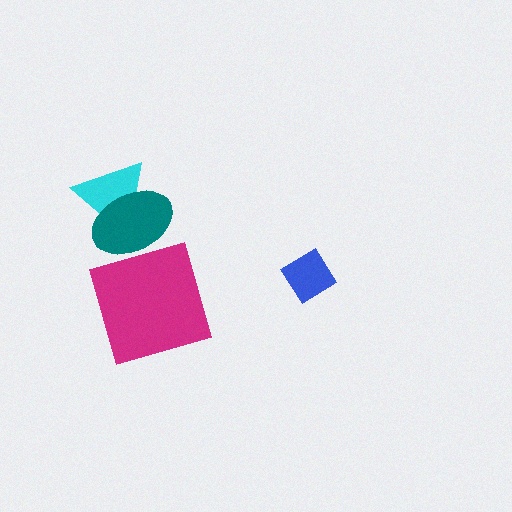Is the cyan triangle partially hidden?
Yes, it is partially covered by another shape.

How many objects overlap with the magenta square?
0 objects overlap with the magenta square.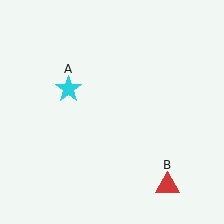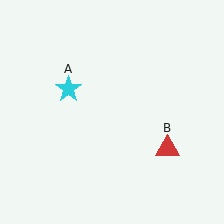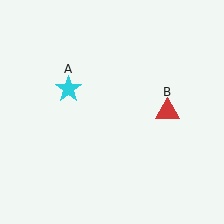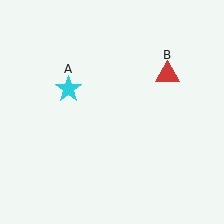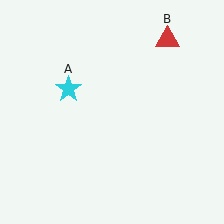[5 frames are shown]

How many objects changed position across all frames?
1 object changed position: red triangle (object B).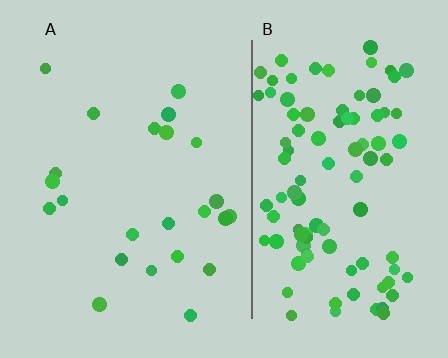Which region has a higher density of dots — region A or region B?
B (the right).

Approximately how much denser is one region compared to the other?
Approximately 4.5× — region B over region A.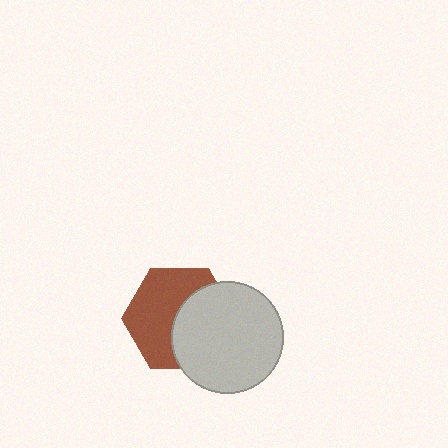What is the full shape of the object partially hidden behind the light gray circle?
The partially hidden object is a brown hexagon.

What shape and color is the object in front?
The object in front is a light gray circle.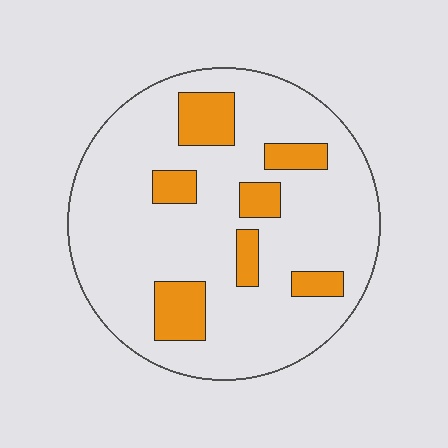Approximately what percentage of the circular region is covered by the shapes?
Approximately 20%.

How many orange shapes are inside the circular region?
7.